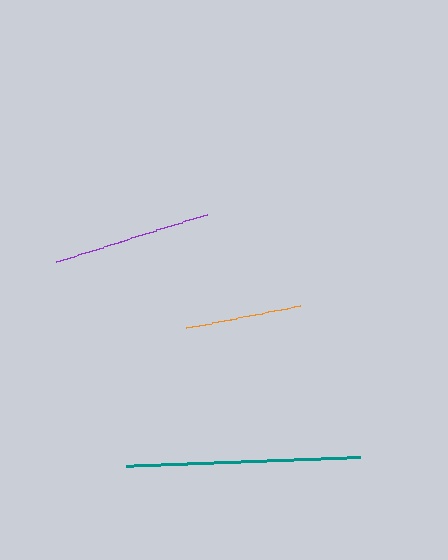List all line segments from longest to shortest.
From longest to shortest: teal, purple, orange.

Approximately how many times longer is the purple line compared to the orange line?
The purple line is approximately 1.3 times the length of the orange line.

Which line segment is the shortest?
The orange line is the shortest at approximately 116 pixels.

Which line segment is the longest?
The teal line is the longest at approximately 235 pixels.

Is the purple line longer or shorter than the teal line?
The teal line is longer than the purple line.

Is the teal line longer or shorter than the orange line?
The teal line is longer than the orange line.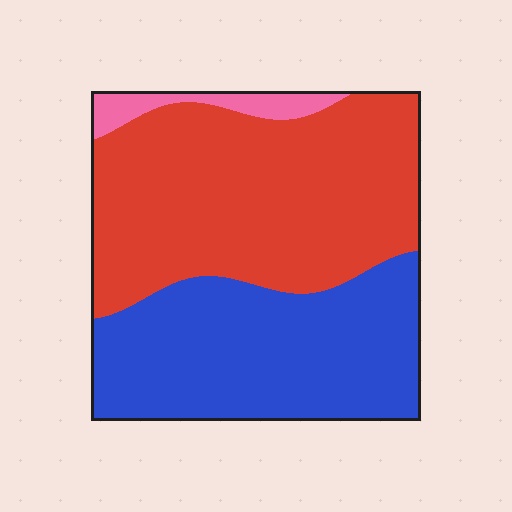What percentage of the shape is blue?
Blue takes up between a third and a half of the shape.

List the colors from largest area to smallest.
From largest to smallest: red, blue, pink.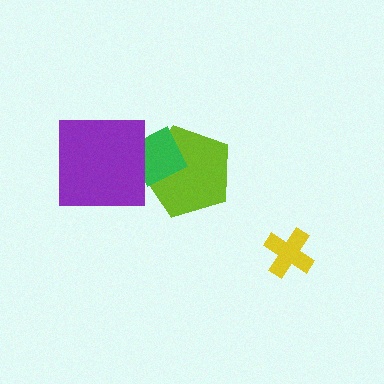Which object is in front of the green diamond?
The purple square is in front of the green diamond.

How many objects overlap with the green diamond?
2 objects overlap with the green diamond.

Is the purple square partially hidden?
No, no other shape covers it.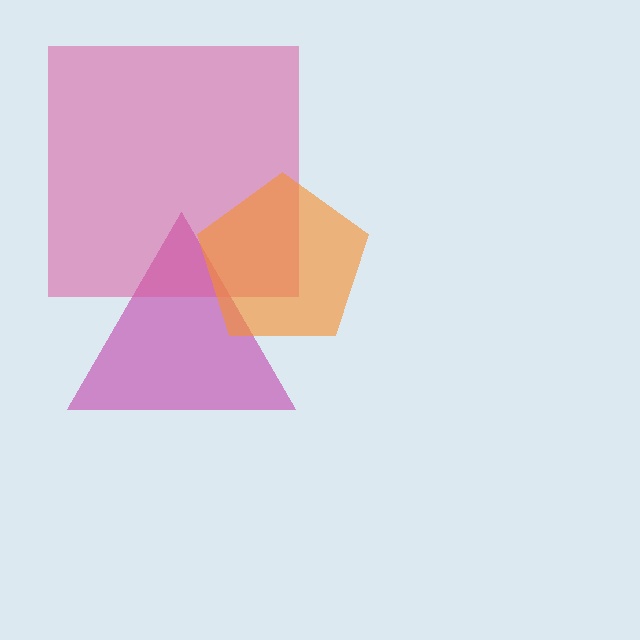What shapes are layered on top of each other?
The layered shapes are: a magenta triangle, a pink square, an orange pentagon.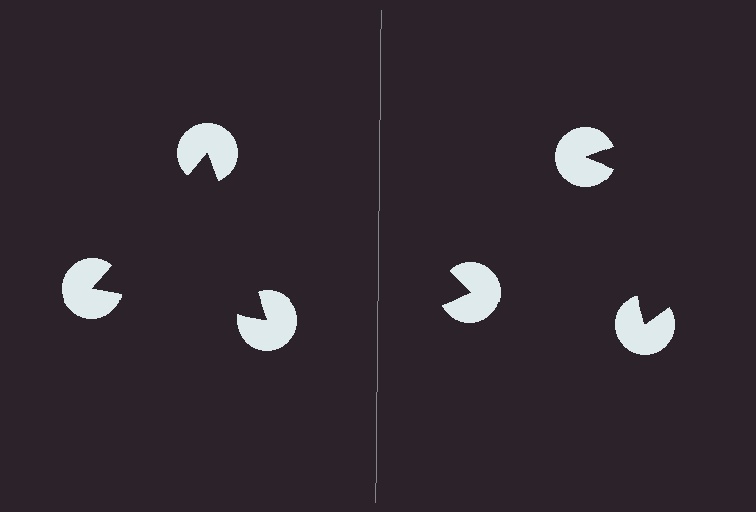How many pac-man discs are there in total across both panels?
6 — 3 on each side.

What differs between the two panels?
The pac-man discs are positioned identically on both sides; only the wedge orientations differ. On the left they align to a triangle; on the right they are misaligned.